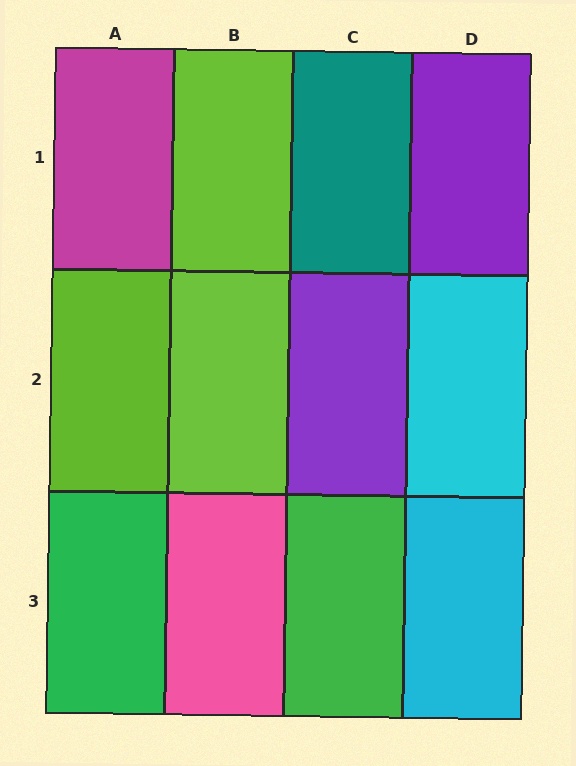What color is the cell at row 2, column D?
Cyan.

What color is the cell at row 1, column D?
Purple.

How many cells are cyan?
2 cells are cyan.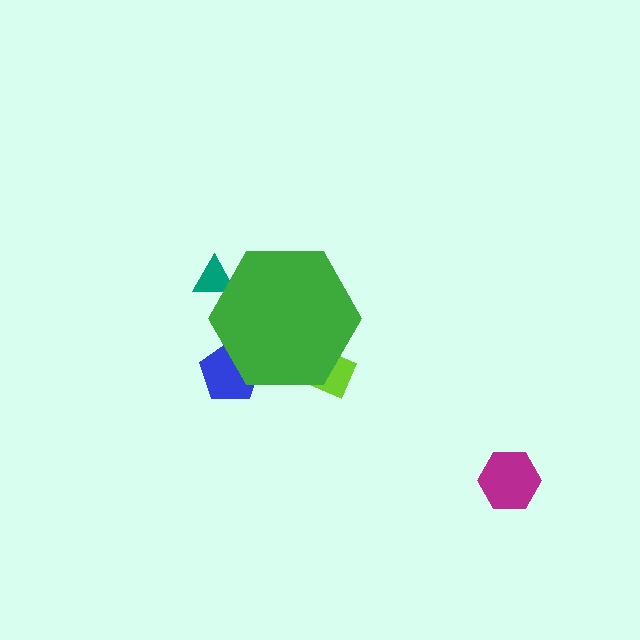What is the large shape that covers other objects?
A green hexagon.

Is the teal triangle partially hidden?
Yes, the teal triangle is partially hidden behind the green hexagon.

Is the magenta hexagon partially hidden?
No, the magenta hexagon is fully visible.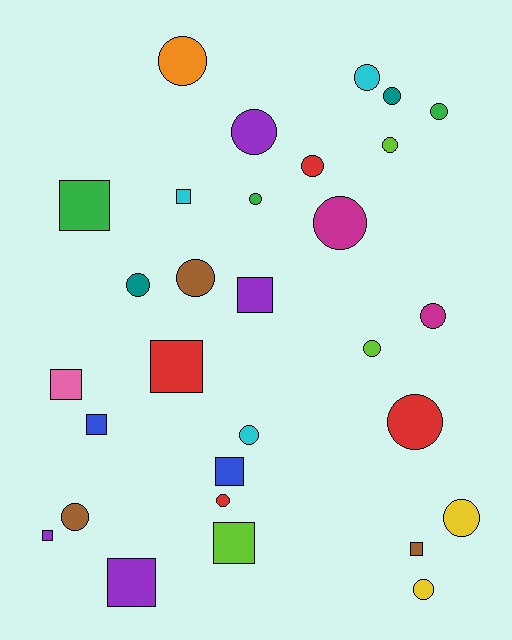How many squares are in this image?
There are 11 squares.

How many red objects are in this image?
There are 4 red objects.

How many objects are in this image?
There are 30 objects.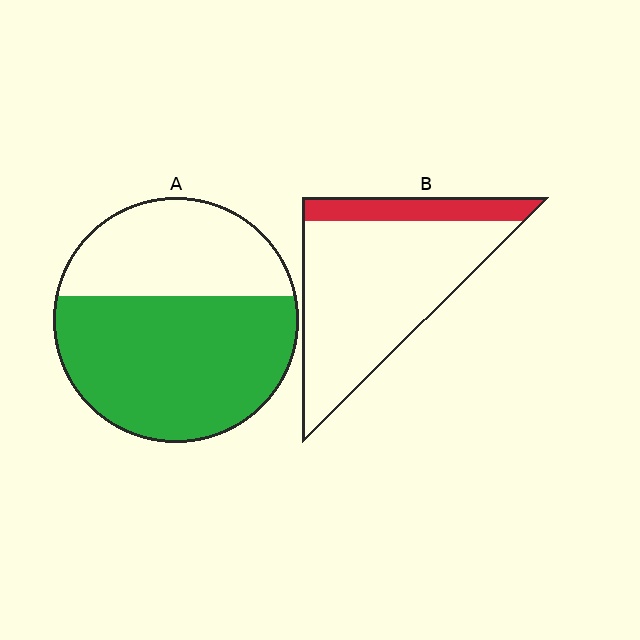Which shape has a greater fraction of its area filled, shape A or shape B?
Shape A.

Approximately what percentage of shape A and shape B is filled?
A is approximately 60% and B is approximately 20%.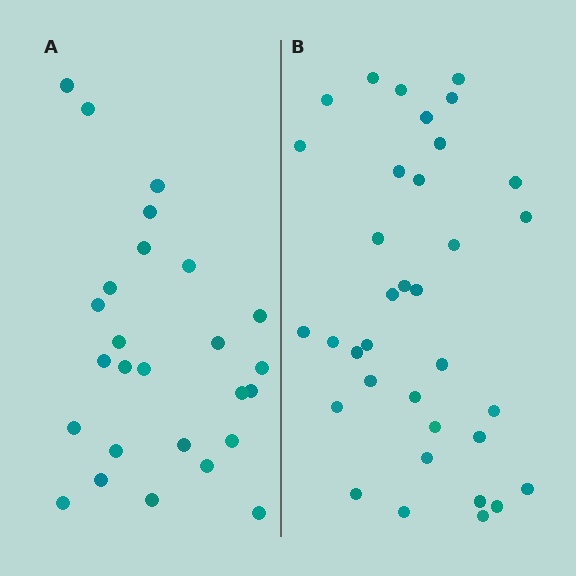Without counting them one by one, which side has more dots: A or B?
Region B (the right region) has more dots.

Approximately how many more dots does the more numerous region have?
Region B has roughly 8 or so more dots than region A.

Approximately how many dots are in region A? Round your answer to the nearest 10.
About 30 dots. (The exact count is 26, which rounds to 30.)